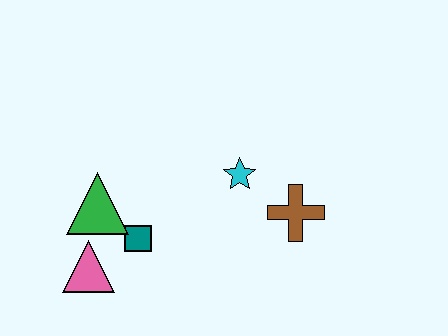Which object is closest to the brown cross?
The cyan star is closest to the brown cross.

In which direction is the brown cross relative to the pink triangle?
The brown cross is to the right of the pink triangle.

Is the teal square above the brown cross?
No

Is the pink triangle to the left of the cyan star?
Yes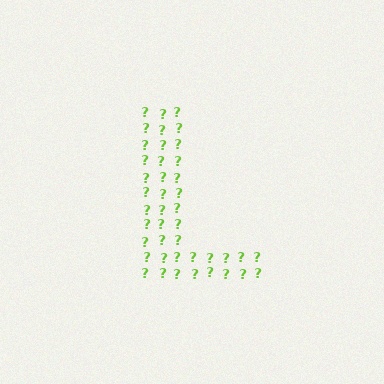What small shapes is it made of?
It is made of small question marks.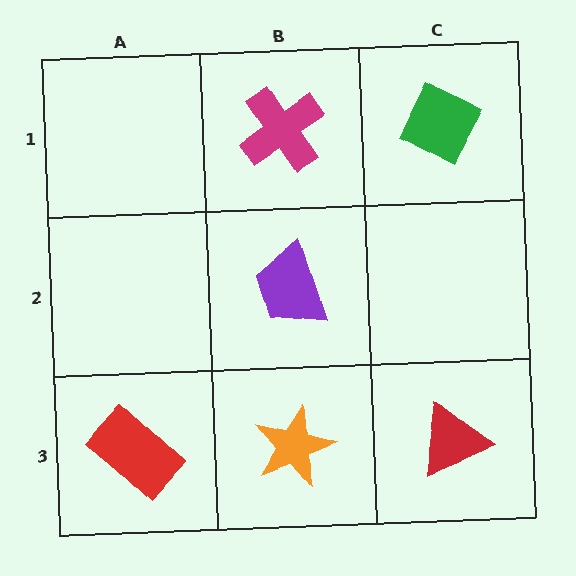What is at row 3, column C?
A red triangle.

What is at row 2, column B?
A purple trapezoid.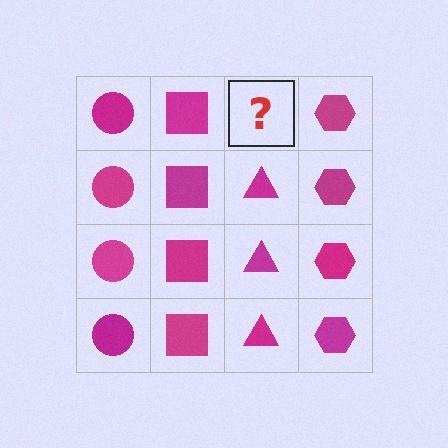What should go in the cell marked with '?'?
The missing cell should contain a magenta triangle.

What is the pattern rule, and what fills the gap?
The rule is that each column has a consistent shape. The gap should be filled with a magenta triangle.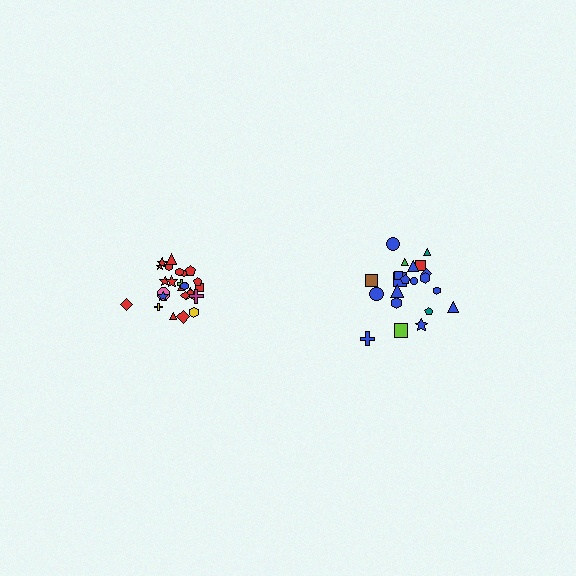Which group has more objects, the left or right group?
The left group.